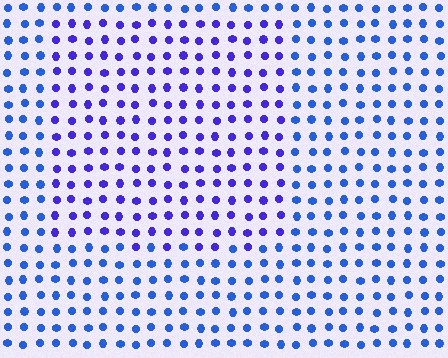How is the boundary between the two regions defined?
The boundary is defined purely by a slight shift in hue (about 29 degrees). Spacing, size, and orientation are identical on both sides.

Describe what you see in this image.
The image is filled with small blue elements in a uniform arrangement. A rectangle-shaped region is visible where the elements are tinted to a slightly different hue, forming a subtle color boundary.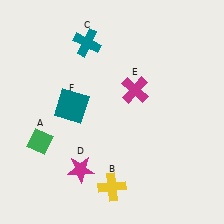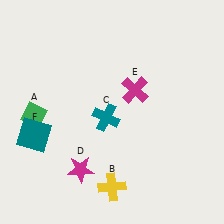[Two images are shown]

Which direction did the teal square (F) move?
The teal square (F) moved left.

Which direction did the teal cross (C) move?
The teal cross (C) moved down.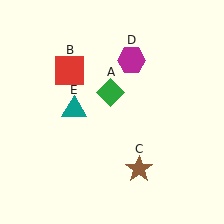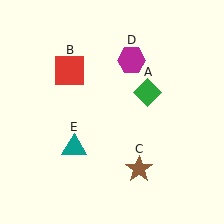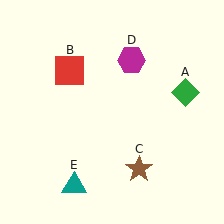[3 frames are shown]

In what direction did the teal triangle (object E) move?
The teal triangle (object E) moved down.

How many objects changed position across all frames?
2 objects changed position: green diamond (object A), teal triangle (object E).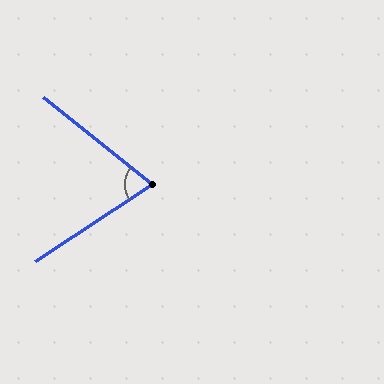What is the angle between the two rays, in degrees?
Approximately 72 degrees.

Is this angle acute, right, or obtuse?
It is acute.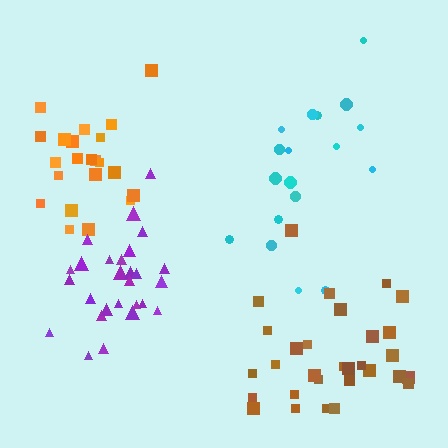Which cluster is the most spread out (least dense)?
Cyan.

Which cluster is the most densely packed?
Purple.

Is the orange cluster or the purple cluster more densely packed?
Purple.